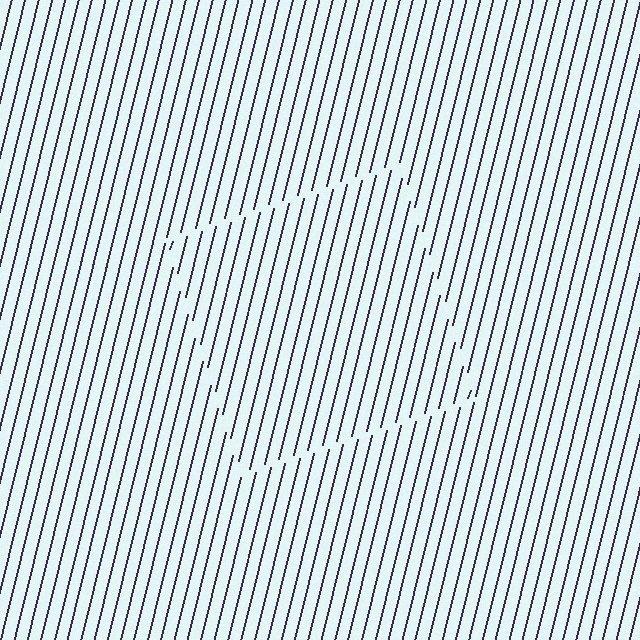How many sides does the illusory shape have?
4 sides — the line-ends trace a square.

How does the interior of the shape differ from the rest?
The interior of the shape contains the same grating, shifted by half a period — the contour is defined by the phase discontinuity where line-ends from the inner and outer gratings abut.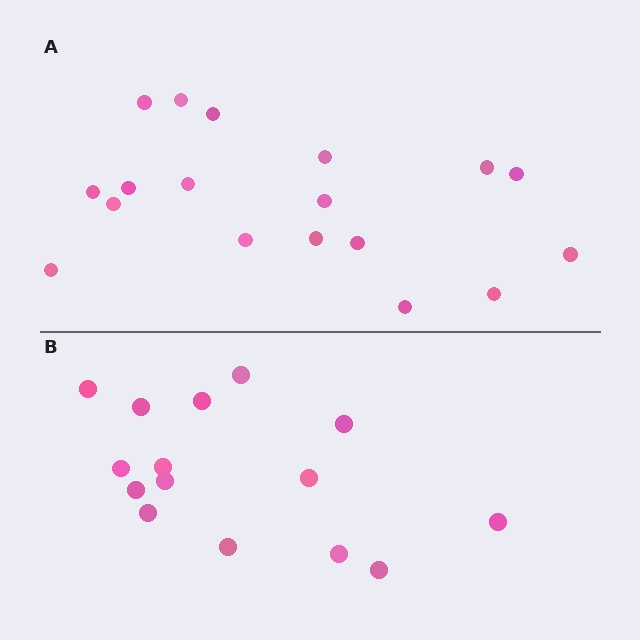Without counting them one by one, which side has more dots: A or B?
Region A (the top region) has more dots.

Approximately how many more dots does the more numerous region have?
Region A has just a few more — roughly 2 or 3 more dots than region B.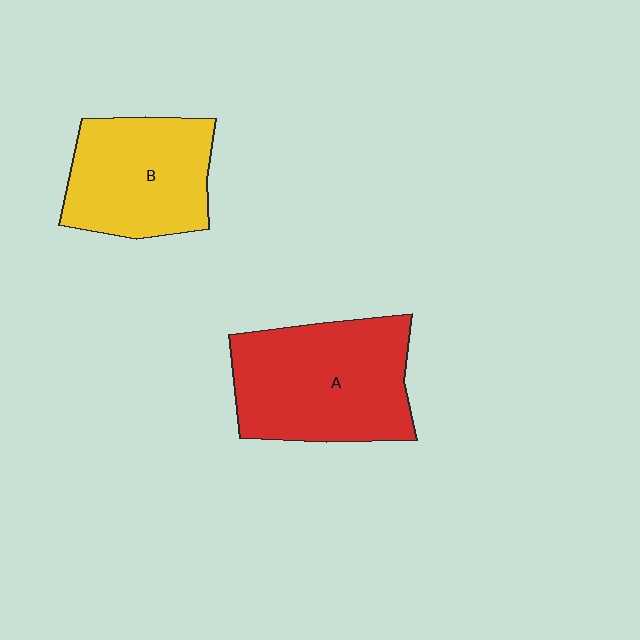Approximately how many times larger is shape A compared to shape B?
Approximately 1.3 times.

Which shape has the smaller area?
Shape B (yellow).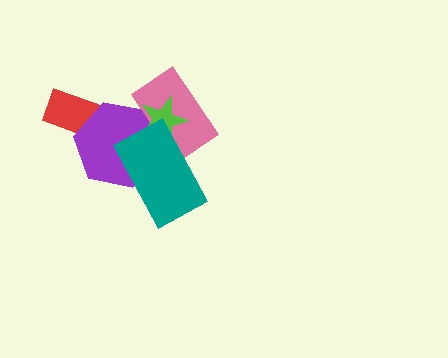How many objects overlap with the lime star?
3 objects overlap with the lime star.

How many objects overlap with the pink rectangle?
3 objects overlap with the pink rectangle.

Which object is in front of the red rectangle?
The purple hexagon is in front of the red rectangle.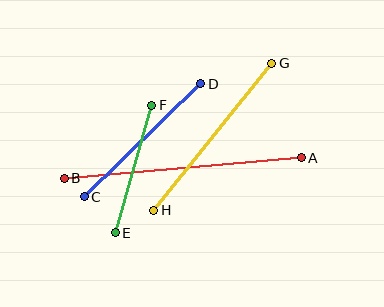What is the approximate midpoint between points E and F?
The midpoint is at approximately (134, 169) pixels.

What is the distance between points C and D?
The distance is approximately 162 pixels.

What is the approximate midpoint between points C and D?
The midpoint is at approximately (142, 140) pixels.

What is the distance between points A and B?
The distance is approximately 238 pixels.